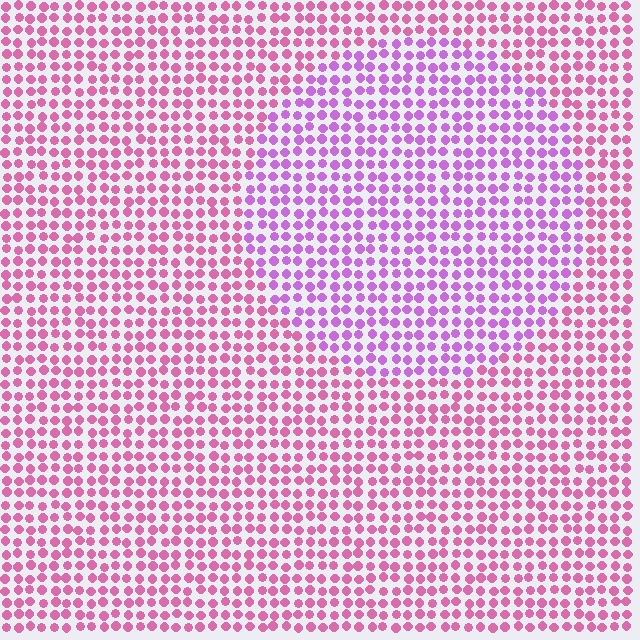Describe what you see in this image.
The image is filled with small pink elements in a uniform arrangement. A circle-shaped region is visible where the elements are tinted to a slightly different hue, forming a subtle color boundary.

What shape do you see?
I see a circle.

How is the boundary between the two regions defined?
The boundary is defined purely by a slight shift in hue (about 36 degrees). Spacing, size, and orientation are identical on both sides.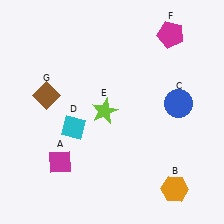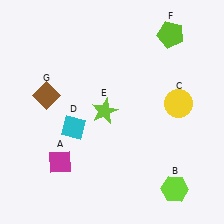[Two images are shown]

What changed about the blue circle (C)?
In Image 1, C is blue. In Image 2, it changed to yellow.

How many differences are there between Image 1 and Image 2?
There are 3 differences between the two images.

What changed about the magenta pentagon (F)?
In Image 1, F is magenta. In Image 2, it changed to lime.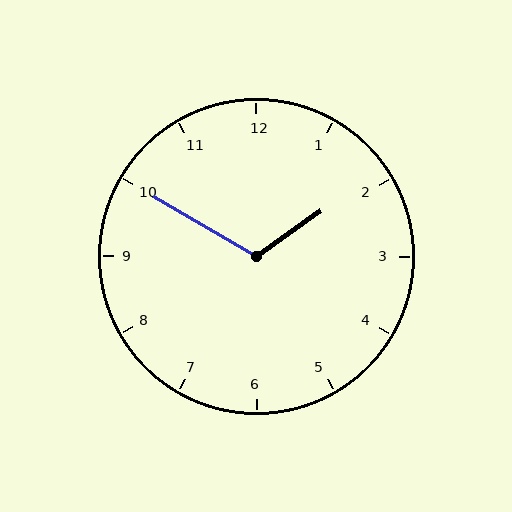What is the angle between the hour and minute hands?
Approximately 115 degrees.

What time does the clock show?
1:50.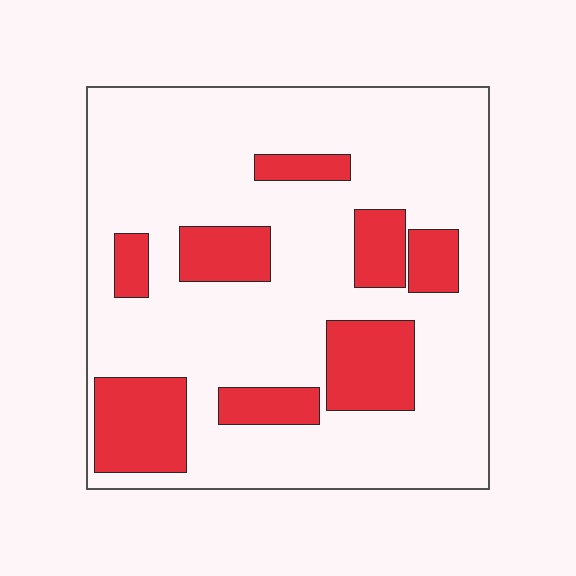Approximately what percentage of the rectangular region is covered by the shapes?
Approximately 25%.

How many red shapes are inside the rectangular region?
8.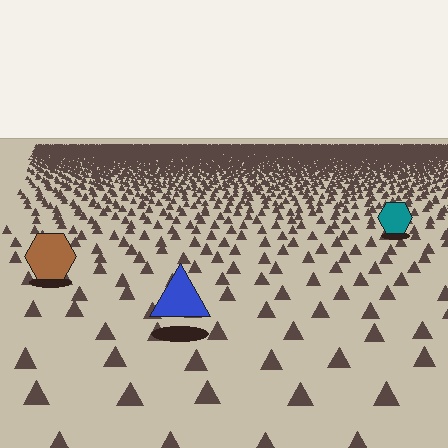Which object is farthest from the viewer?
The teal hexagon is farthest from the viewer. It appears smaller and the ground texture around it is denser.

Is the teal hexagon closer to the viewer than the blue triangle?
No. The blue triangle is closer — you can tell from the texture gradient: the ground texture is coarser near it.